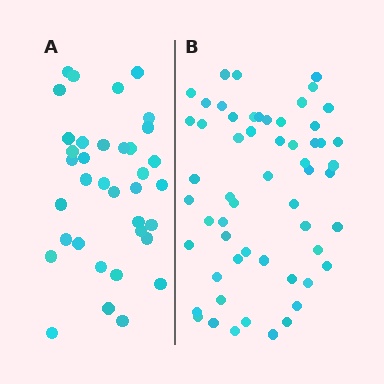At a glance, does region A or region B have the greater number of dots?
Region B (the right region) has more dots.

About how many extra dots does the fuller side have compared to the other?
Region B has approximately 20 more dots than region A.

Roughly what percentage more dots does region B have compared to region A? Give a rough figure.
About 60% more.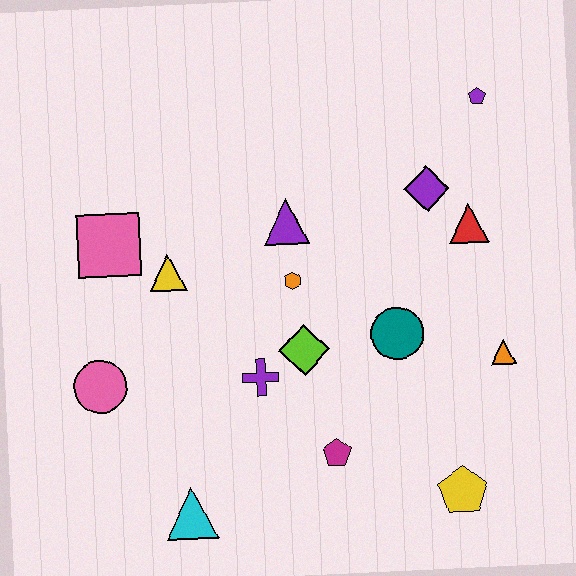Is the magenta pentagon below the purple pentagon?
Yes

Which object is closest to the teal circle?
The lime diamond is closest to the teal circle.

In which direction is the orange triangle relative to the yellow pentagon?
The orange triangle is above the yellow pentagon.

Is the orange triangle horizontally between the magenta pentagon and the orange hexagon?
No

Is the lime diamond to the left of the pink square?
No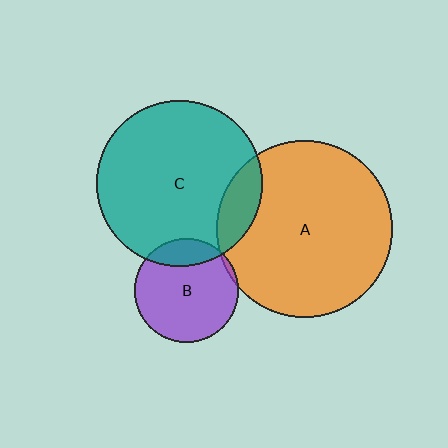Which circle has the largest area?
Circle A (orange).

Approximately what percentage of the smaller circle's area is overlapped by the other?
Approximately 5%.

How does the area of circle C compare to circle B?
Approximately 2.6 times.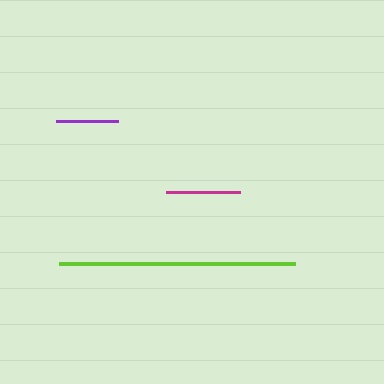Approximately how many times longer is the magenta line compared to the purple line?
The magenta line is approximately 1.2 times the length of the purple line.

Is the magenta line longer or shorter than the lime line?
The lime line is longer than the magenta line.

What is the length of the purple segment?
The purple segment is approximately 62 pixels long.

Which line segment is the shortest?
The purple line is the shortest at approximately 62 pixels.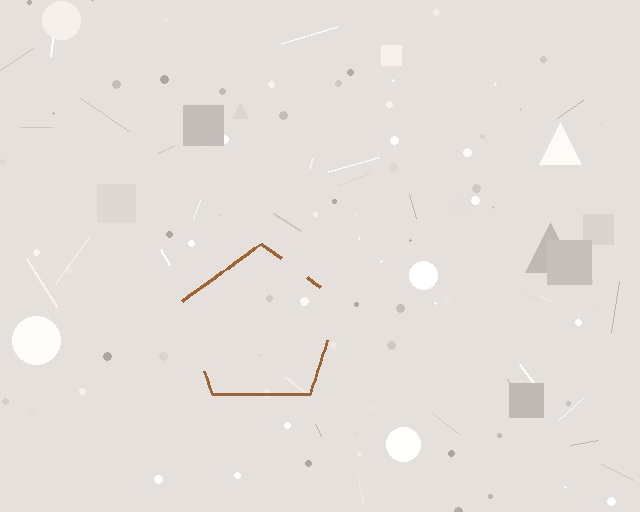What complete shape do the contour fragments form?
The contour fragments form a pentagon.